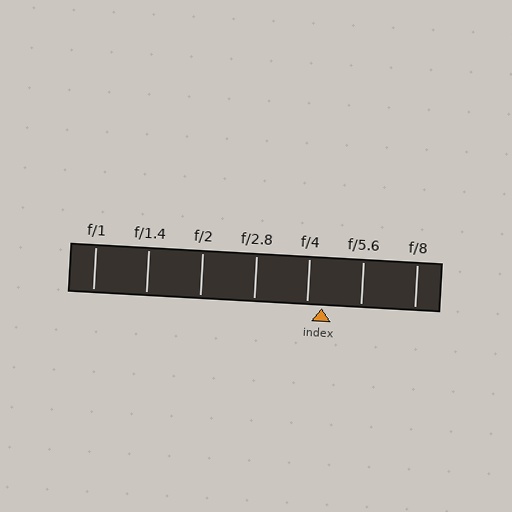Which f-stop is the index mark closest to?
The index mark is closest to f/4.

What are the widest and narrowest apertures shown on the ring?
The widest aperture shown is f/1 and the narrowest is f/8.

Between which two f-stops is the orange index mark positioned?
The index mark is between f/4 and f/5.6.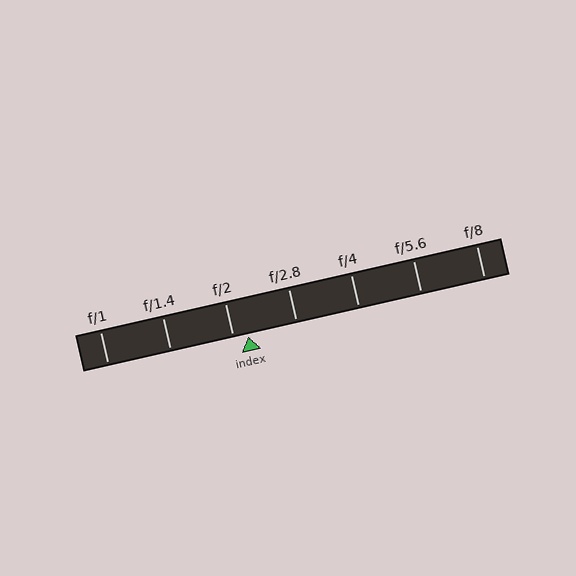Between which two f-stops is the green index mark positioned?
The index mark is between f/2 and f/2.8.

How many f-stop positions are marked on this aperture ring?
There are 7 f-stop positions marked.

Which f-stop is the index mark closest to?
The index mark is closest to f/2.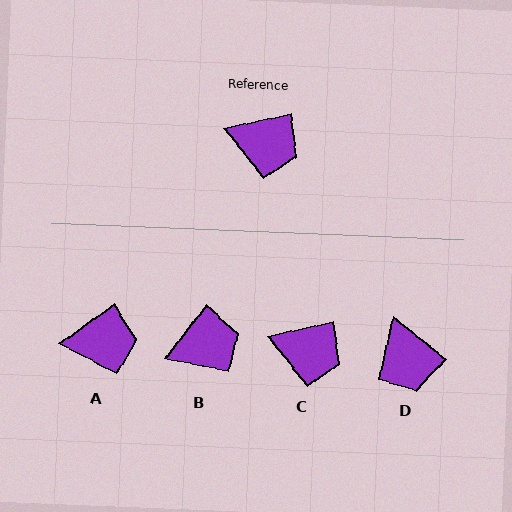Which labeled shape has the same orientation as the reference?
C.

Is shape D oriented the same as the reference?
No, it is off by about 51 degrees.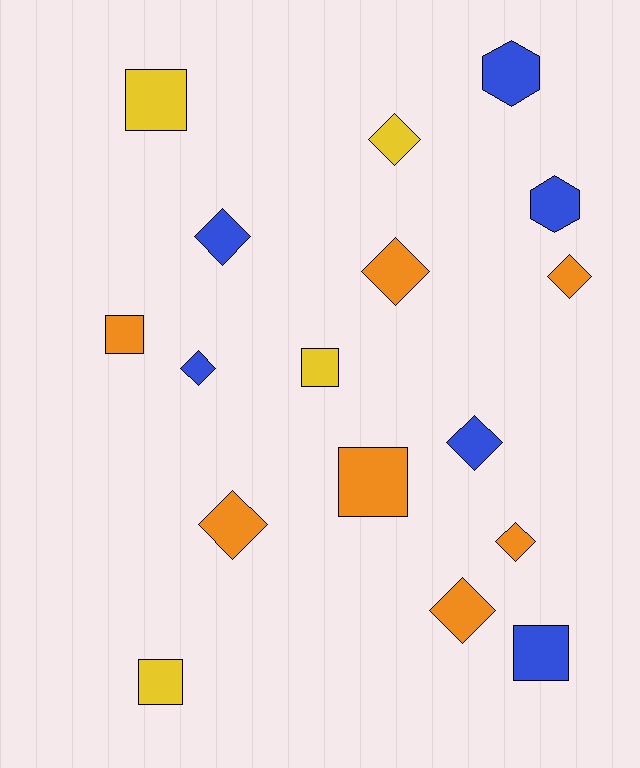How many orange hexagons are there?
There are no orange hexagons.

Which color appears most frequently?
Orange, with 7 objects.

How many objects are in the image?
There are 17 objects.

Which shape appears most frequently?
Diamond, with 9 objects.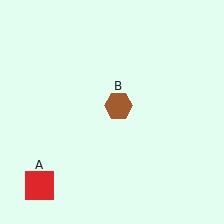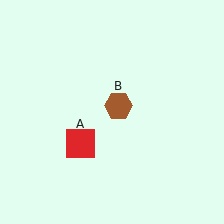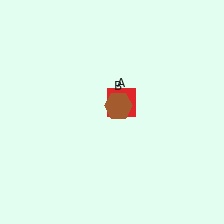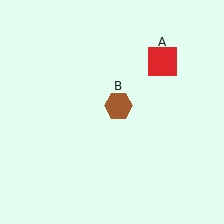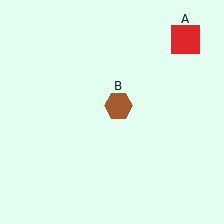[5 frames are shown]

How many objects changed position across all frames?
1 object changed position: red square (object A).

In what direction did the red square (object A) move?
The red square (object A) moved up and to the right.